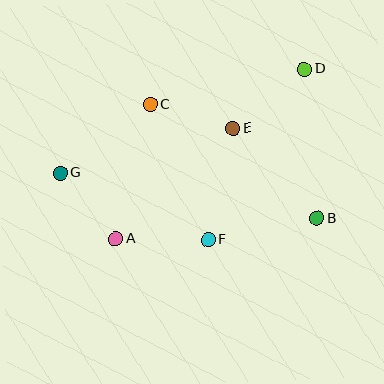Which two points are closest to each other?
Points C and E are closest to each other.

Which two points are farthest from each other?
Points D and G are farthest from each other.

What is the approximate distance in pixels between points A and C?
The distance between A and C is approximately 138 pixels.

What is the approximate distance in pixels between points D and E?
The distance between D and E is approximately 93 pixels.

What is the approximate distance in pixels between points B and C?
The distance between B and C is approximately 201 pixels.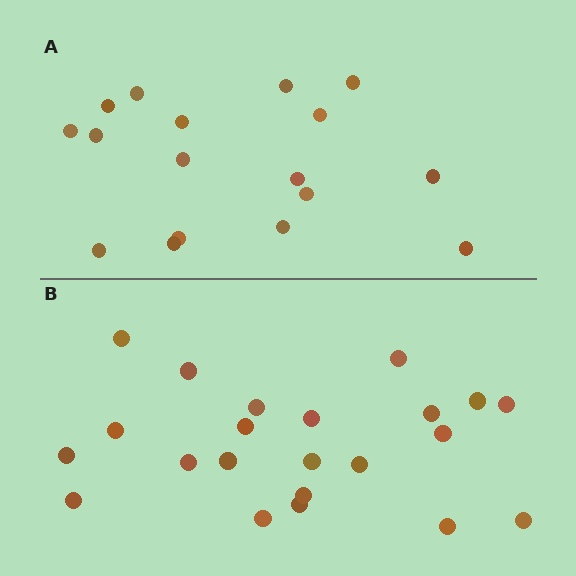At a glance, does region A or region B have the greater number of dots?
Region B (the bottom region) has more dots.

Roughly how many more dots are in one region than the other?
Region B has about 5 more dots than region A.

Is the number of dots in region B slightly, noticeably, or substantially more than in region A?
Region B has noticeably more, but not dramatically so. The ratio is roughly 1.3 to 1.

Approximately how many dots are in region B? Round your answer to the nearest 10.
About 20 dots. (The exact count is 22, which rounds to 20.)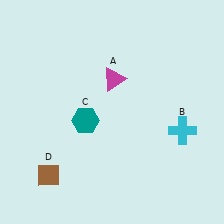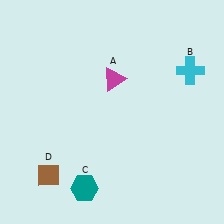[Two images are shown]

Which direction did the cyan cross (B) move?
The cyan cross (B) moved up.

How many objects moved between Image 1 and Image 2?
2 objects moved between the two images.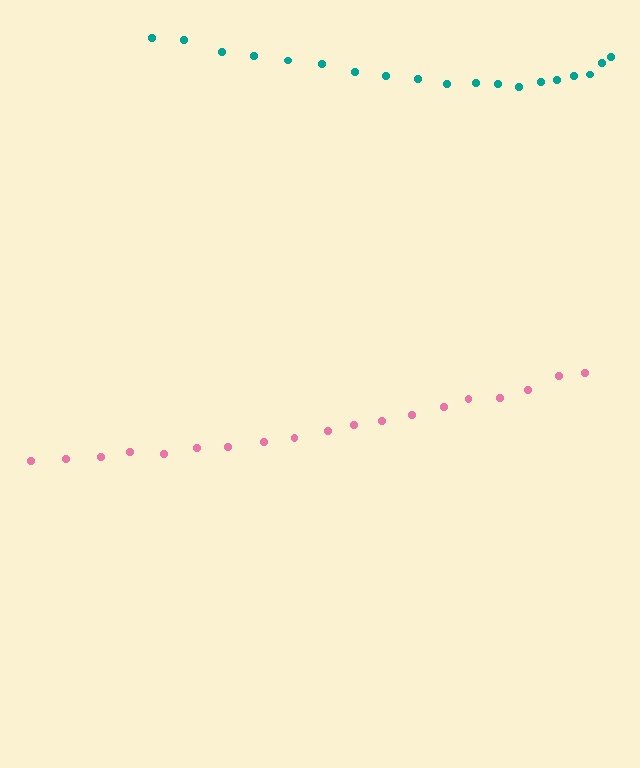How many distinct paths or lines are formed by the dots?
There are 2 distinct paths.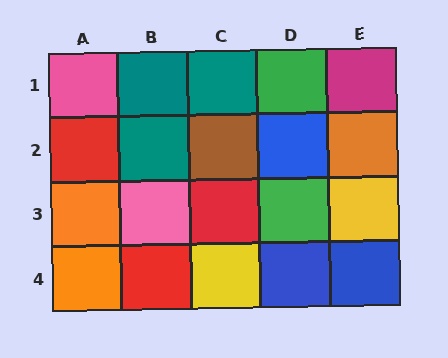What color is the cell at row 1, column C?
Teal.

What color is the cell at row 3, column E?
Yellow.